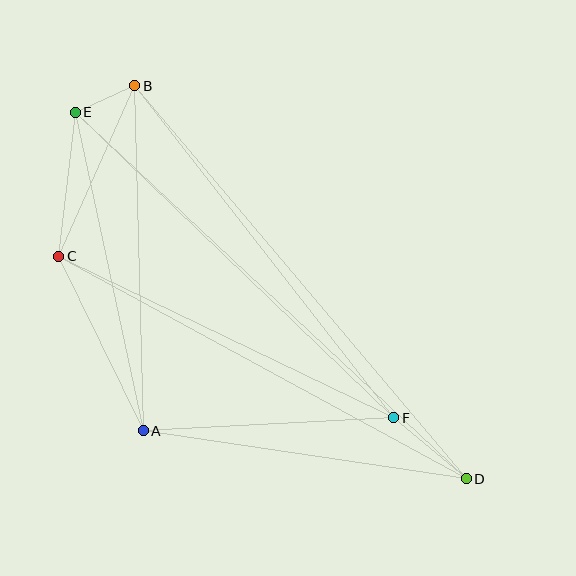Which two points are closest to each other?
Points B and E are closest to each other.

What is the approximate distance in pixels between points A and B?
The distance between A and B is approximately 345 pixels.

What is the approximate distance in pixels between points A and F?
The distance between A and F is approximately 251 pixels.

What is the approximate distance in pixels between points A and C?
The distance between A and C is approximately 194 pixels.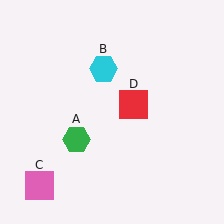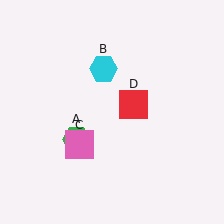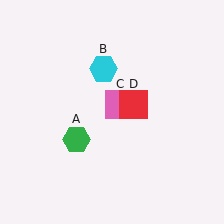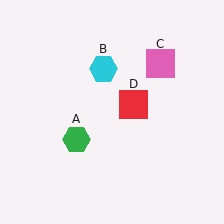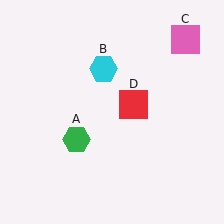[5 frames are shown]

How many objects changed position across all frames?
1 object changed position: pink square (object C).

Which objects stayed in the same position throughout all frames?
Green hexagon (object A) and cyan hexagon (object B) and red square (object D) remained stationary.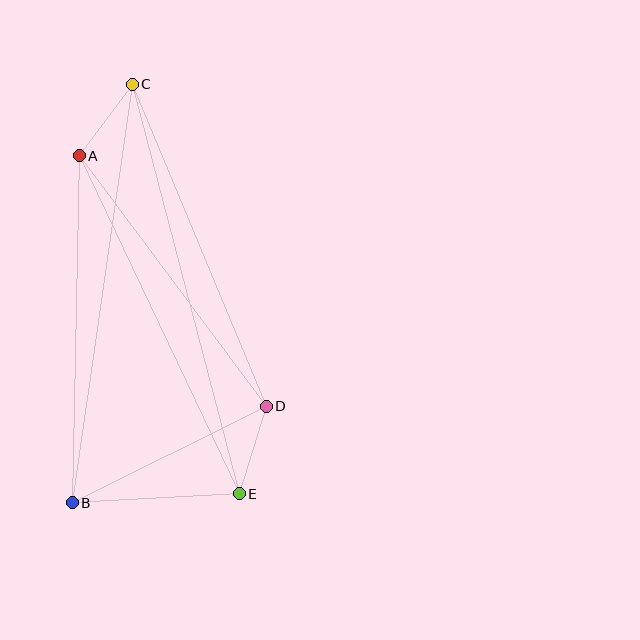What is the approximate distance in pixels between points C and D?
The distance between C and D is approximately 349 pixels.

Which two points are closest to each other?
Points A and C are closest to each other.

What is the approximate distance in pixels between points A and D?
The distance between A and D is approximately 313 pixels.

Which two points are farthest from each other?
Points C and E are farthest from each other.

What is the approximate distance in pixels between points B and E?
The distance between B and E is approximately 167 pixels.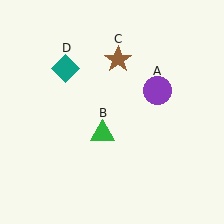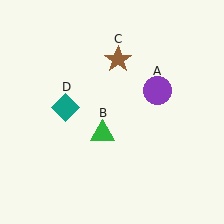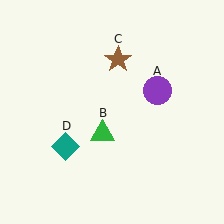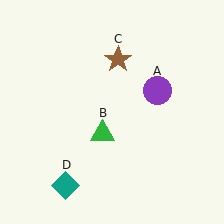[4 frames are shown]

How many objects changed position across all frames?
1 object changed position: teal diamond (object D).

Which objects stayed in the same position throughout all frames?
Purple circle (object A) and green triangle (object B) and brown star (object C) remained stationary.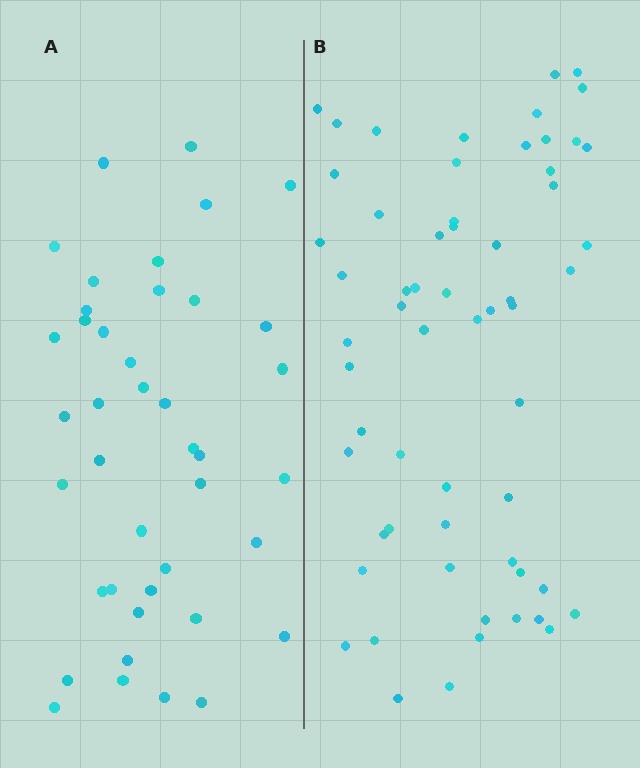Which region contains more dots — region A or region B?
Region B (the right region) has more dots.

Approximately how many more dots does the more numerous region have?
Region B has approximately 20 more dots than region A.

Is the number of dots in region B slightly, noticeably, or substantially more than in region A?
Region B has substantially more. The ratio is roughly 1.5 to 1.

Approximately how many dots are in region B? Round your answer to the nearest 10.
About 60 dots.